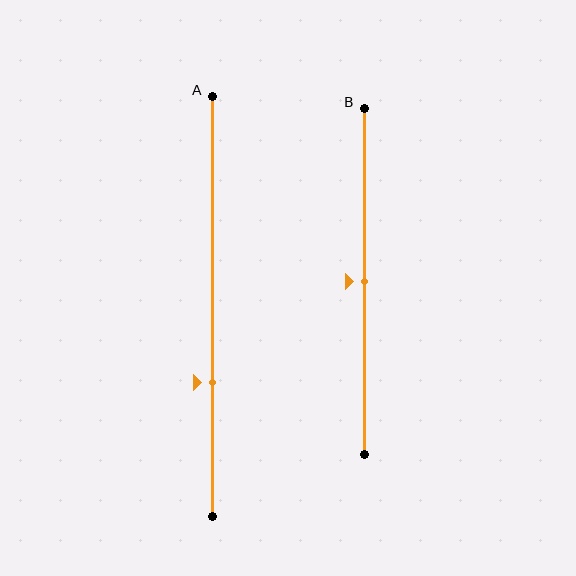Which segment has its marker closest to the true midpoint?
Segment B has its marker closest to the true midpoint.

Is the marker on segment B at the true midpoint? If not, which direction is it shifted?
Yes, the marker on segment B is at the true midpoint.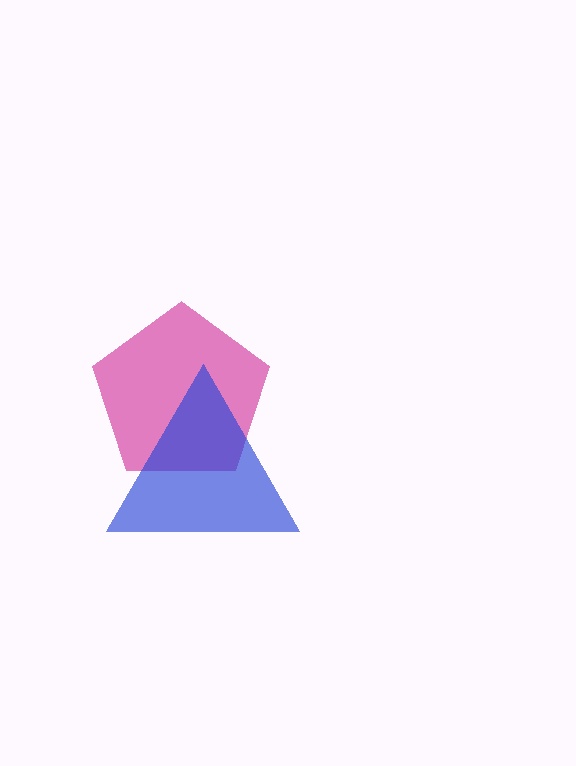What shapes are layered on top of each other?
The layered shapes are: a magenta pentagon, a blue triangle.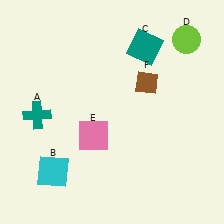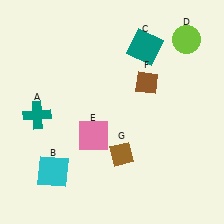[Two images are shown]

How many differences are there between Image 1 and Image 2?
There is 1 difference between the two images.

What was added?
A brown diamond (G) was added in Image 2.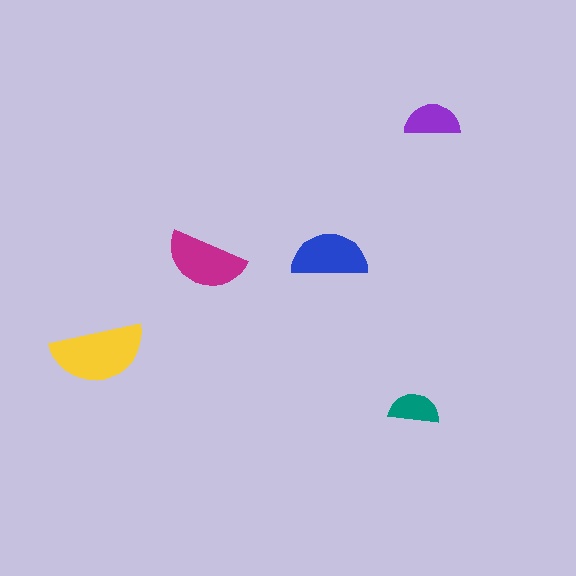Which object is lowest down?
The teal semicircle is bottommost.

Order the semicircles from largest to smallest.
the yellow one, the magenta one, the blue one, the purple one, the teal one.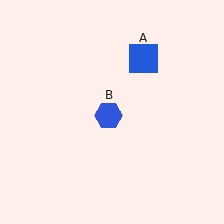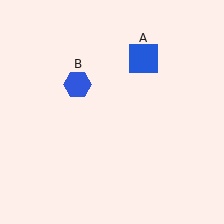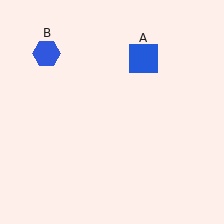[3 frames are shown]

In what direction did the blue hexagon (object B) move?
The blue hexagon (object B) moved up and to the left.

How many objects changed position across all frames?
1 object changed position: blue hexagon (object B).